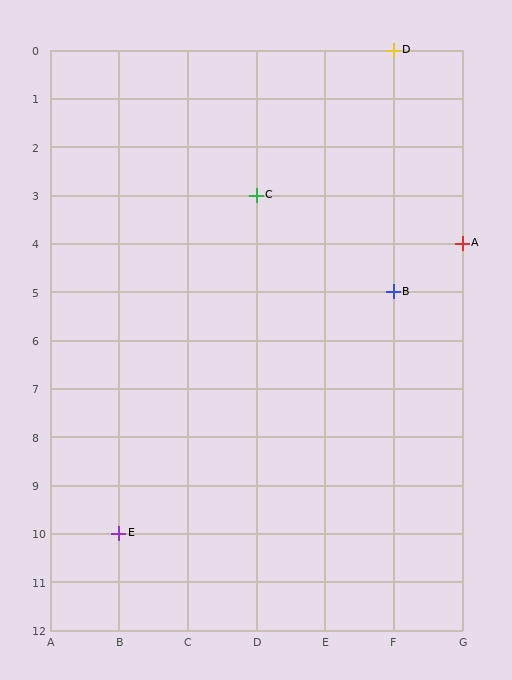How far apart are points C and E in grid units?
Points C and E are 2 columns and 7 rows apart (about 7.3 grid units diagonally).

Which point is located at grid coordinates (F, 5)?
Point B is at (F, 5).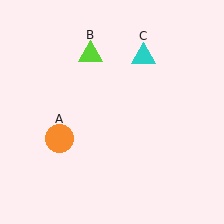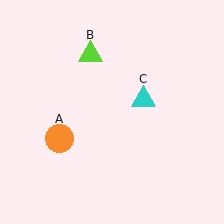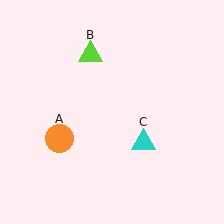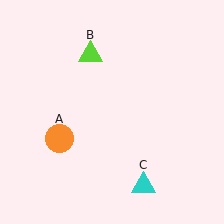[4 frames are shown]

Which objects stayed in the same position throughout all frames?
Orange circle (object A) and lime triangle (object B) remained stationary.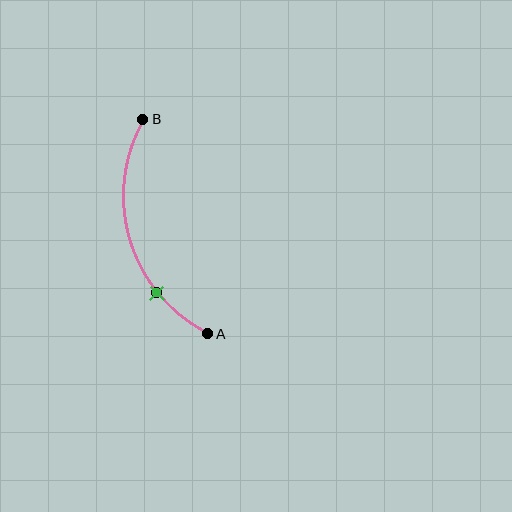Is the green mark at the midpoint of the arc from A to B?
No. The green mark lies on the arc but is closer to endpoint A. The arc midpoint would be at the point on the curve equidistant along the arc from both A and B.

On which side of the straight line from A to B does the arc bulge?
The arc bulges to the left of the straight line connecting A and B.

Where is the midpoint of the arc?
The arc midpoint is the point on the curve farthest from the straight line joining A and B. It sits to the left of that line.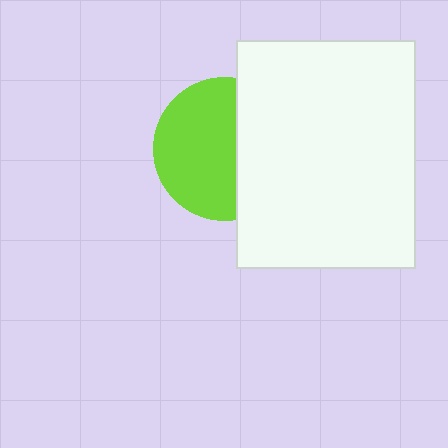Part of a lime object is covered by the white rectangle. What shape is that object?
It is a circle.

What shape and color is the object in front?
The object in front is a white rectangle.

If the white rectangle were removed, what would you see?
You would see the complete lime circle.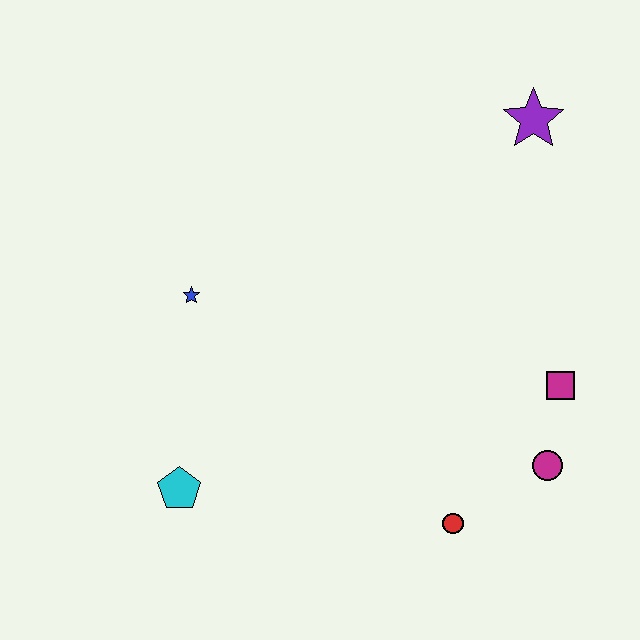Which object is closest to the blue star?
The cyan pentagon is closest to the blue star.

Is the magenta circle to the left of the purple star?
No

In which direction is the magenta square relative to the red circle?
The magenta square is above the red circle.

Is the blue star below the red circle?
No